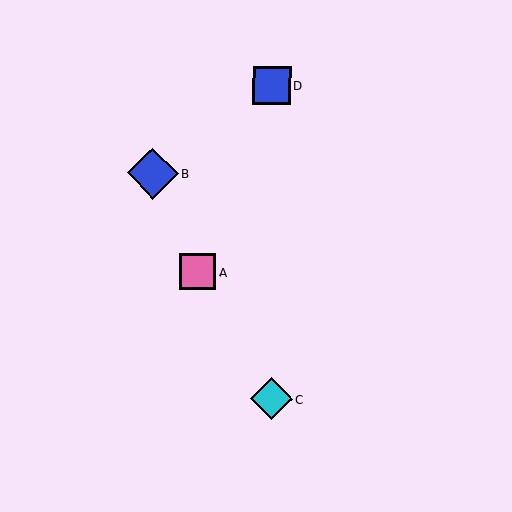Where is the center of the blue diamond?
The center of the blue diamond is at (153, 173).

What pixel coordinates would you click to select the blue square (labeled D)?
Click at (272, 86) to select the blue square D.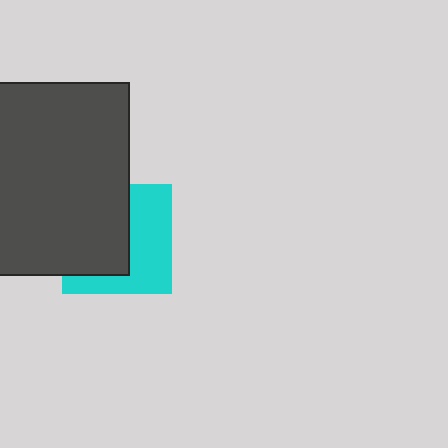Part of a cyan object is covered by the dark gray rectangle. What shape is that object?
It is a square.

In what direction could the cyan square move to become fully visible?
The cyan square could move right. That would shift it out from behind the dark gray rectangle entirely.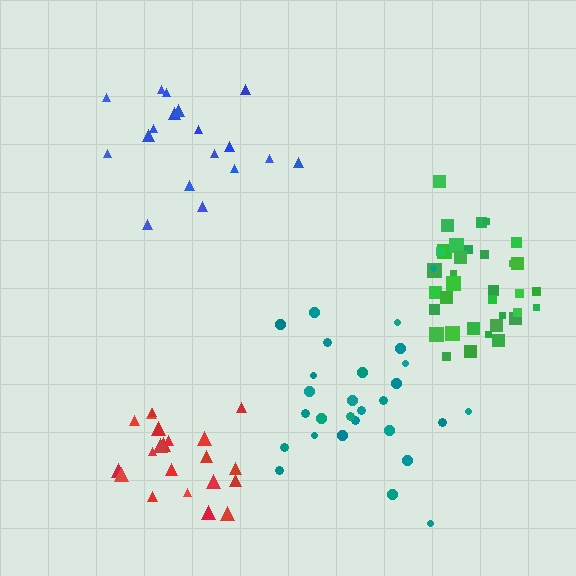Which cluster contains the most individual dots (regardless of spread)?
Green (35).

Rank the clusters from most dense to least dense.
green, red, blue, teal.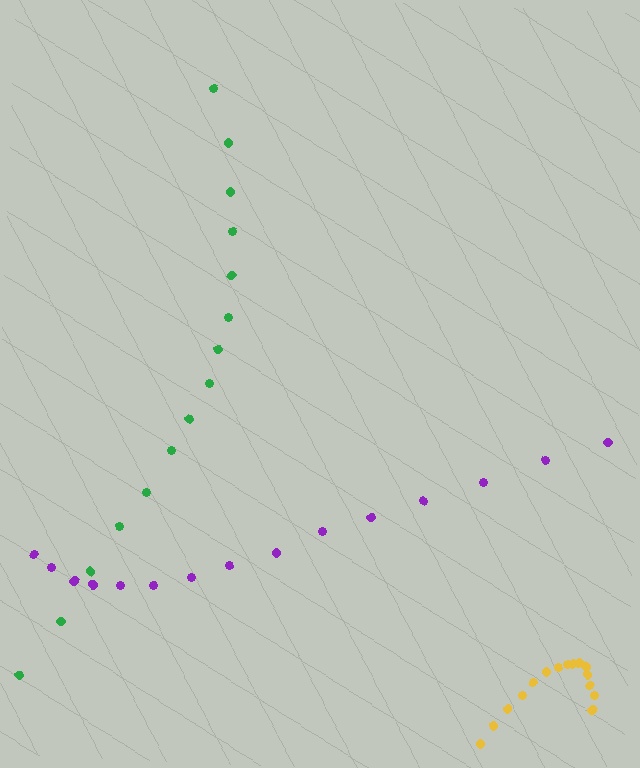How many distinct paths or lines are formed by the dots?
There are 3 distinct paths.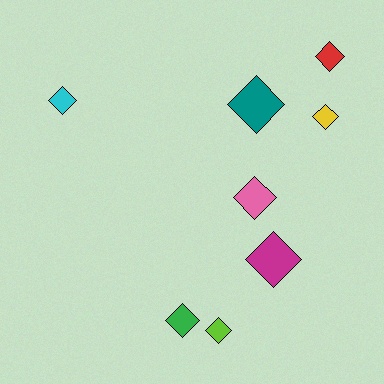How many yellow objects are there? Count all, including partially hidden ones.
There is 1 yellow object.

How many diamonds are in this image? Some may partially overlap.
There are 8 diamonds.